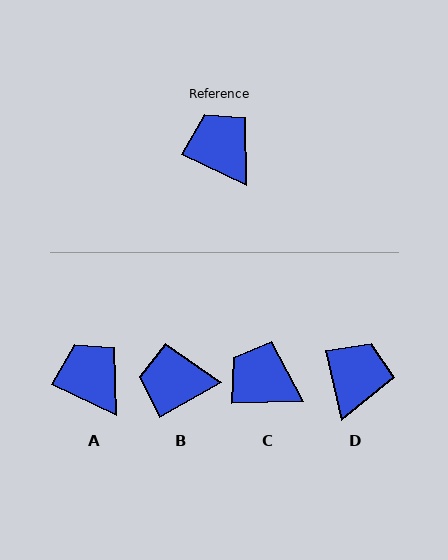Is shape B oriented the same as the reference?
No, it is off by about 55 degrees.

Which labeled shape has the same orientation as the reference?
A.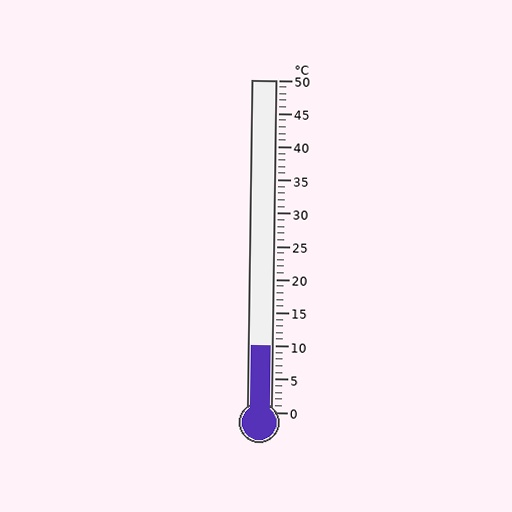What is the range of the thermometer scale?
The thermometer scale ranges from 0°C to 50°C.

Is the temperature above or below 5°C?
The temperature is above 5°C.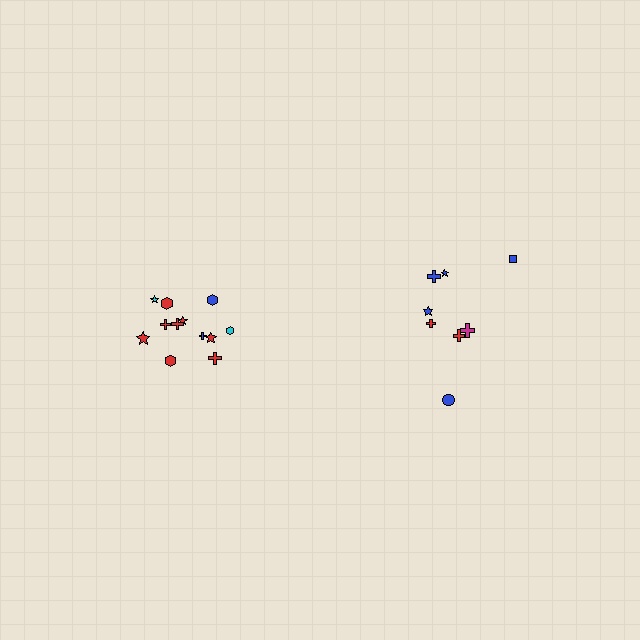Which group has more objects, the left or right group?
The left group.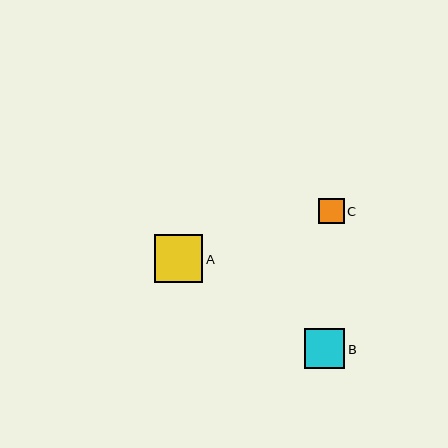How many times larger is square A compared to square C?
Square A is approximately 1.9 times the size of square C.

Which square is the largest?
Square A is the largest with a size of approximately 48 pixels.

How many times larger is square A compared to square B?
Square A is approximately 1.2 times the size of square B.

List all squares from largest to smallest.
From largest to smallest: A, B, C.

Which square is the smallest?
Square C is the smallest with a size of approximately 26 pixels.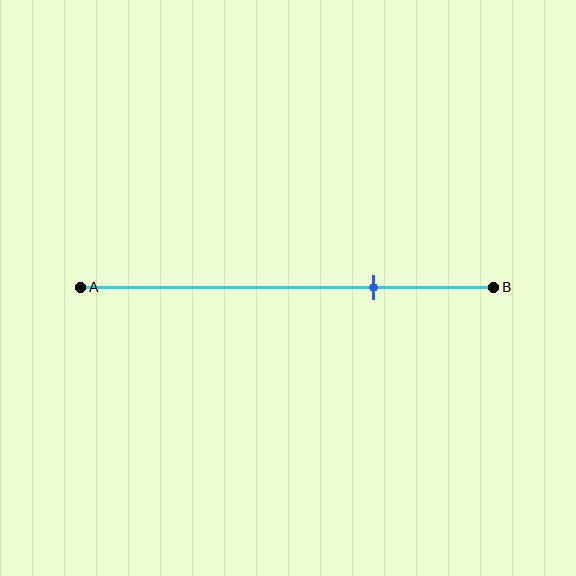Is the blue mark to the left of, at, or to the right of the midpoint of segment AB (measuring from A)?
The blue mark is to the right of the midpoint of segment AB.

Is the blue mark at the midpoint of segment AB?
No, the mark is at about 70% from A, not at the 50% midpoint.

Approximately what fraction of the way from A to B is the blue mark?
The blue mark is approximately 70% of the way from A to B.